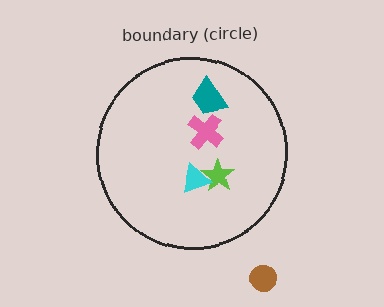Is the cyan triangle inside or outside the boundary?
Inside.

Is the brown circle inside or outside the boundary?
Outside.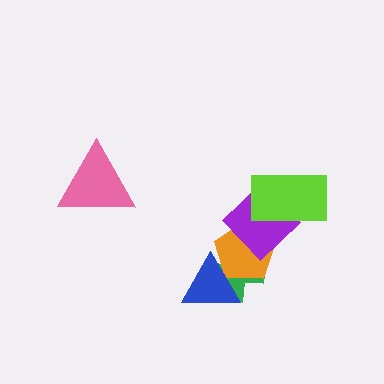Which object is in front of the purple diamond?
The lime rectangle is in front of the purple diamond.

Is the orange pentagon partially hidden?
Yes, it is partially covered by another shape.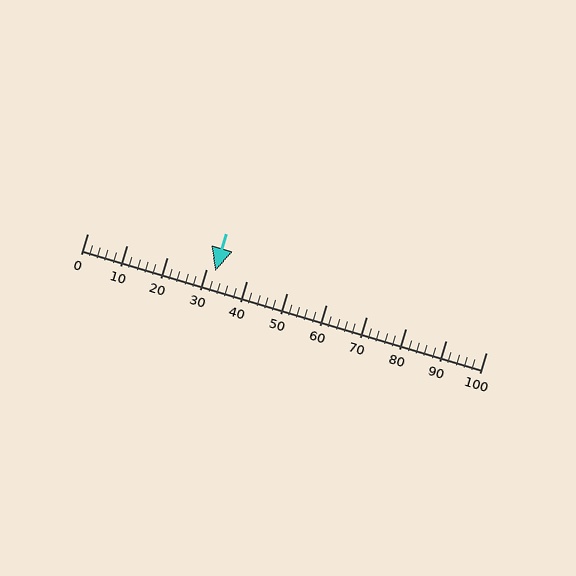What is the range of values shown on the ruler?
The ruler shows values from 0 to 100.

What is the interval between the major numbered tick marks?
The major tick marks are spaced 10 units apart.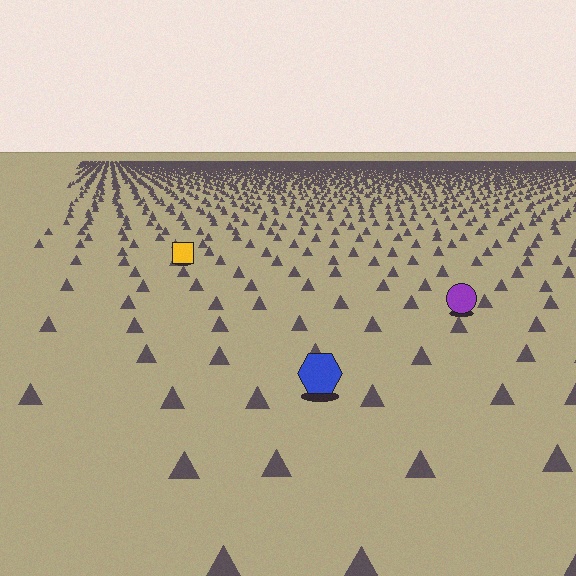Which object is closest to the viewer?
The blue hexagon is closest. The texture marks near it are larger and more spread out.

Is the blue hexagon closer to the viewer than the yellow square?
Yes. The blue hexagon is closer — you can tell from the texture gradient: the ground texture is coarser near it.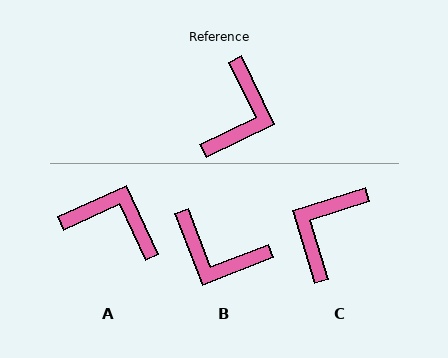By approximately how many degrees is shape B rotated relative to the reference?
Approximately 95 degrees clockwise.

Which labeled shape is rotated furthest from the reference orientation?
C, about 172 degrees away.